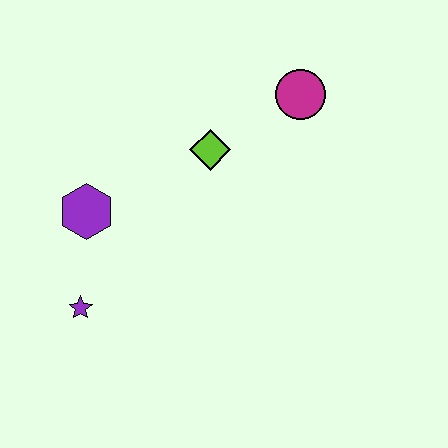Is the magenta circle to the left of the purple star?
No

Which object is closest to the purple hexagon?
The purple star is closest to the purple hexagon.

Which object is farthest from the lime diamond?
The purple star is farthest from the lime diamond.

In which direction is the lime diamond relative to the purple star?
The lime diamond is above the purple star.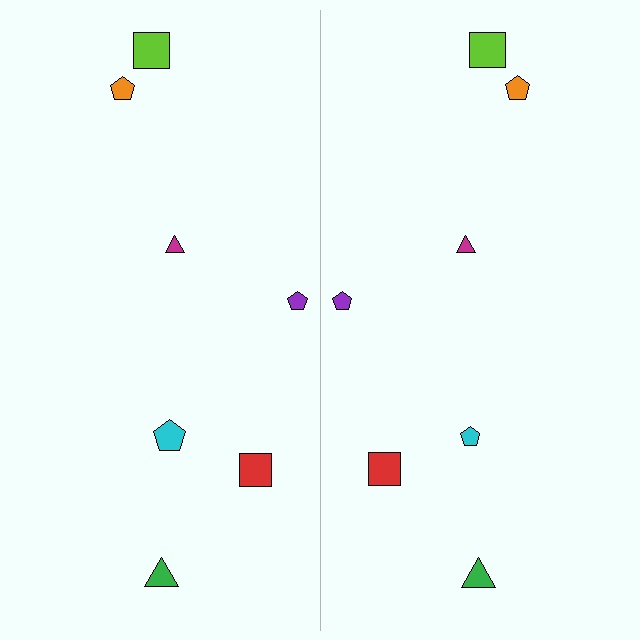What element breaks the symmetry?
The cyan pentagon on the right side has a different size than its mirror counterpart.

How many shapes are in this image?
There are 14 shapes in this image.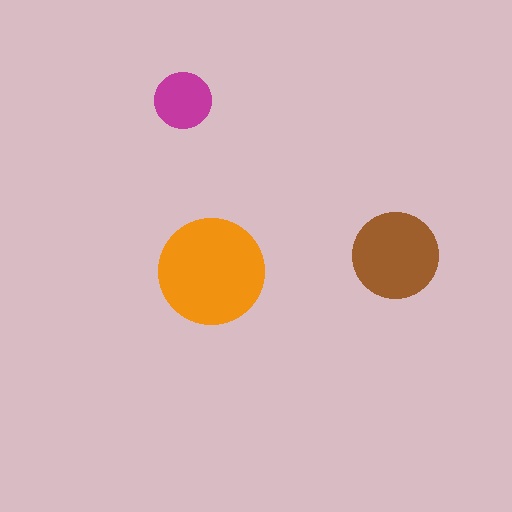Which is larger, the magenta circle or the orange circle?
The orange one.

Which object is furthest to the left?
The magenta circle is leftmost.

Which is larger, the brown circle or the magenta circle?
The brown one.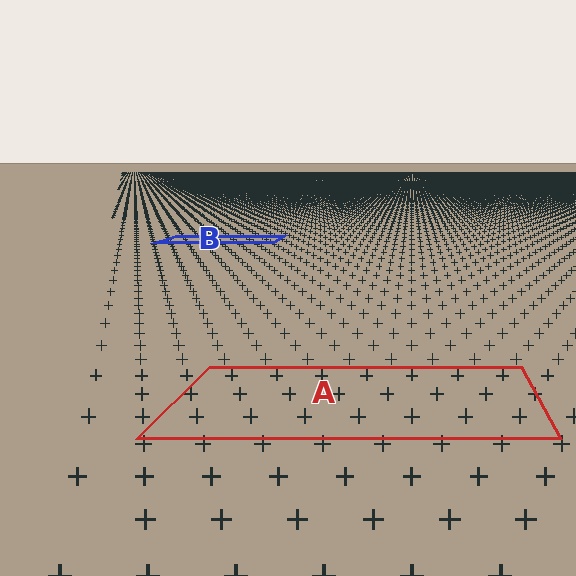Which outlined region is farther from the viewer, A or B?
Region B is farther from the viewer — the texture elements inside it appear smaller and more densely packed.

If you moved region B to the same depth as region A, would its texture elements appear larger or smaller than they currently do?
They would appear larger. At a closer depth, the same texture elements are projected at a bigger on-screen size.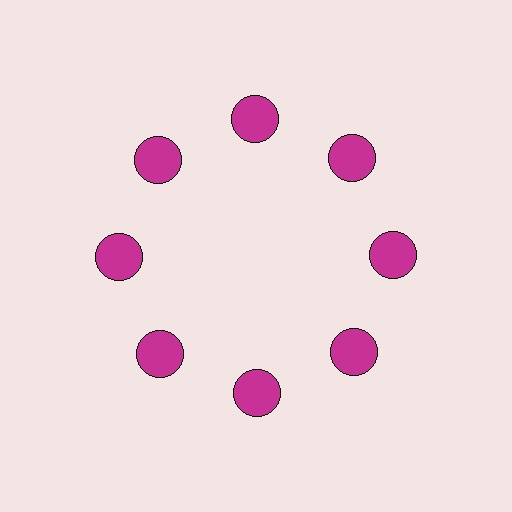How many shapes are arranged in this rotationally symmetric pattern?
There are 8 shapes, arranged in 8 groups of 1.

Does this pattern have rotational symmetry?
Yes, this pattern has 8-fold rotational symmetry. It looks the same after rotating 45 degrees around the center.